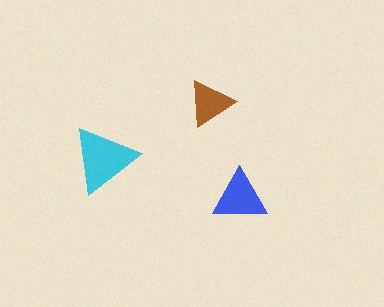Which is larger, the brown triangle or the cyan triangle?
The cyan one.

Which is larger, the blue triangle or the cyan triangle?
The cyan one.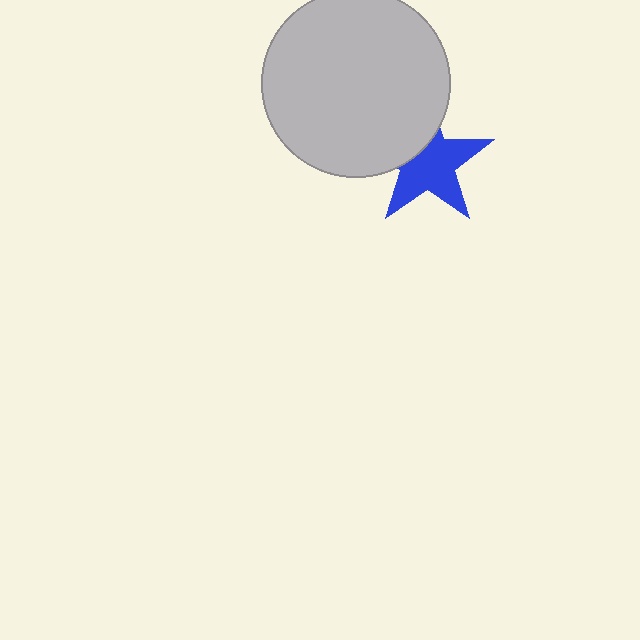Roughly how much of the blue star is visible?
Most of it is visible (roughly 67%).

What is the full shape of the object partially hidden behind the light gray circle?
The partially hidden object is a blue star.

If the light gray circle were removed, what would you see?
You would see the complete blue star.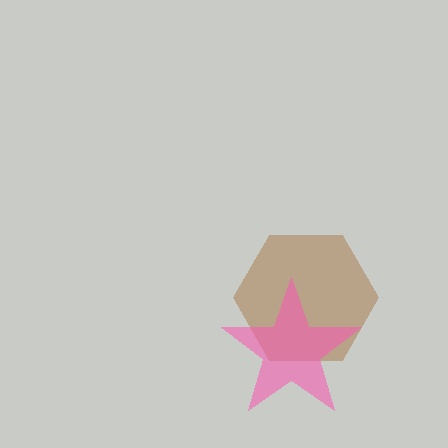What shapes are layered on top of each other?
The layered shapes are: a brown hexagon, a pink star.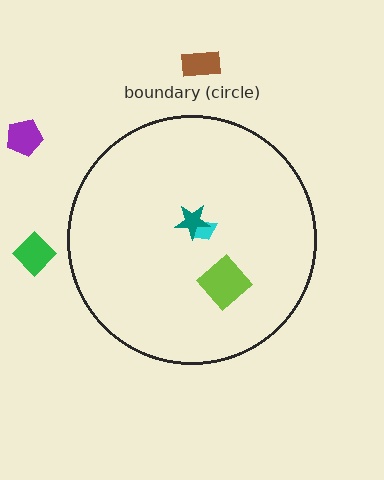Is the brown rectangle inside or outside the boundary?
Outside.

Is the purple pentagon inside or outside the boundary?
Outside.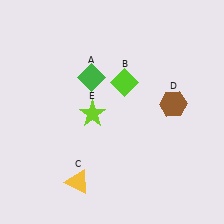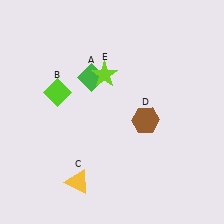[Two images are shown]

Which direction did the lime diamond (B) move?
The lime diamond (B) moved left.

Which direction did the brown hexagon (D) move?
The brown hexagon (D) moved left.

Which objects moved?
The objects that moved are: the lime diamond (B), the brown hexagon (D), the lime star (E).